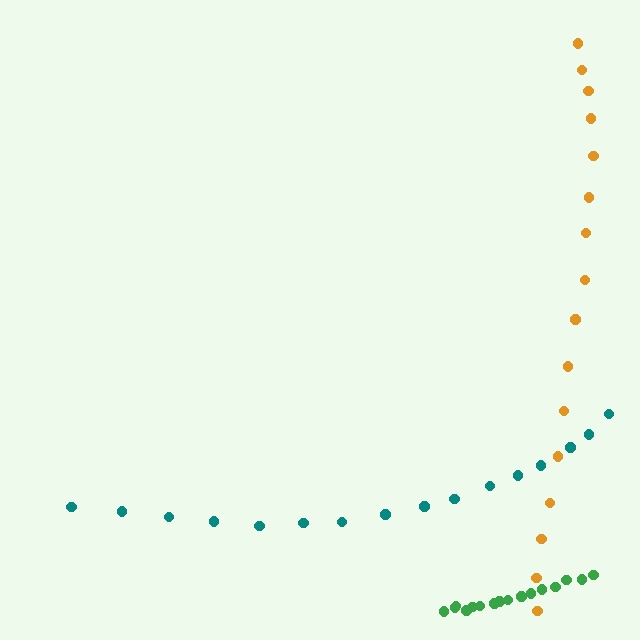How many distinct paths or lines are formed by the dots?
There are 3 distinct paths.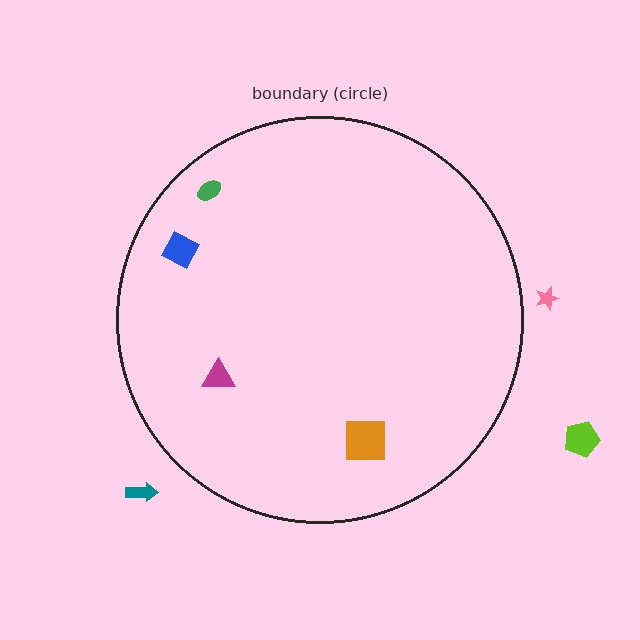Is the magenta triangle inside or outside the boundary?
Inside.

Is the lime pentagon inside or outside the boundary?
Outside.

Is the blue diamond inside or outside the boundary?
Inside.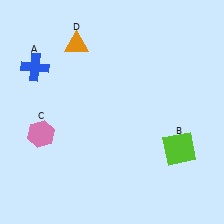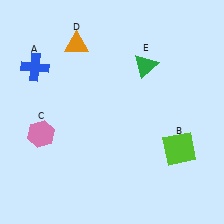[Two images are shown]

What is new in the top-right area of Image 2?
A green triangle (E) was added in the top-right area of Image 2.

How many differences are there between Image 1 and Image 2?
There is 1 difference between the two images.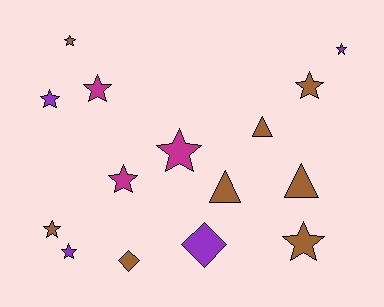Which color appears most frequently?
Brown, with 8 objects.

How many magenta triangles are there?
There are no magenta triangles.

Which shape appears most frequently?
Star, with 10 objects.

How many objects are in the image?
There are 15 objects.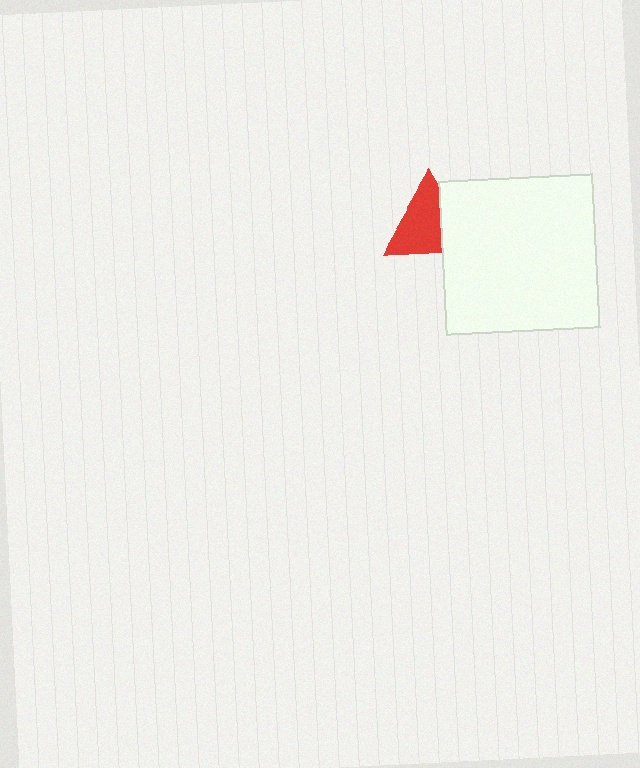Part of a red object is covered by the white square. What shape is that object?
It is a triangle.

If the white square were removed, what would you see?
You would see the complete red triangle.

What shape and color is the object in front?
The object in front is a white square.